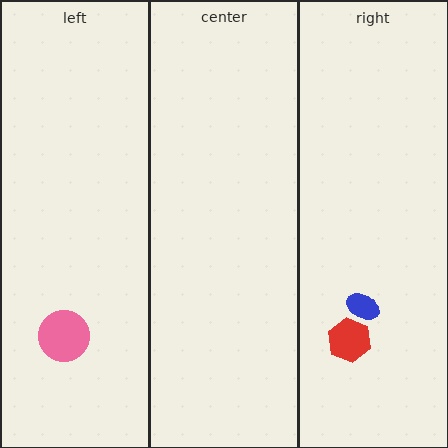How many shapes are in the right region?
2.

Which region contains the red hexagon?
The right region.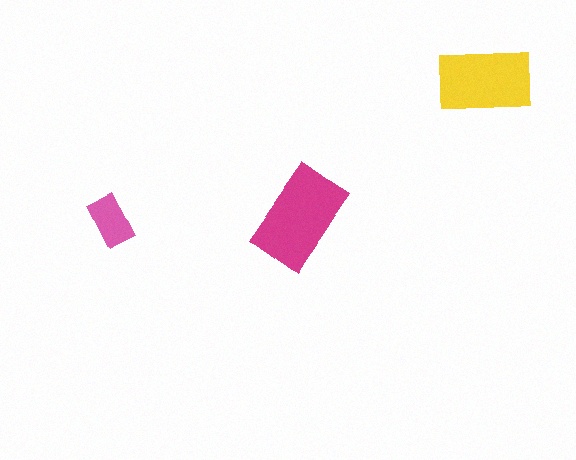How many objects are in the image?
There are 3 objects in the image.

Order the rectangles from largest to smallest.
the magenta one, the yellow one, the pink one.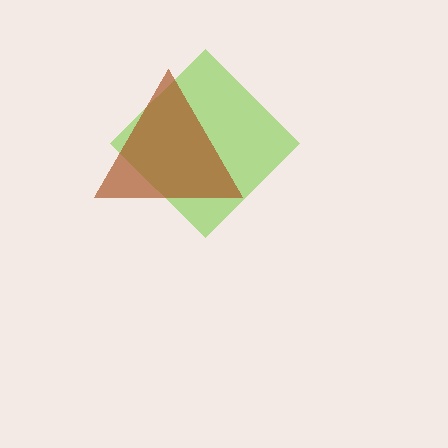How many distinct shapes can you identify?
There are 2 distinct shapes: a lime diamond, a brown triangle.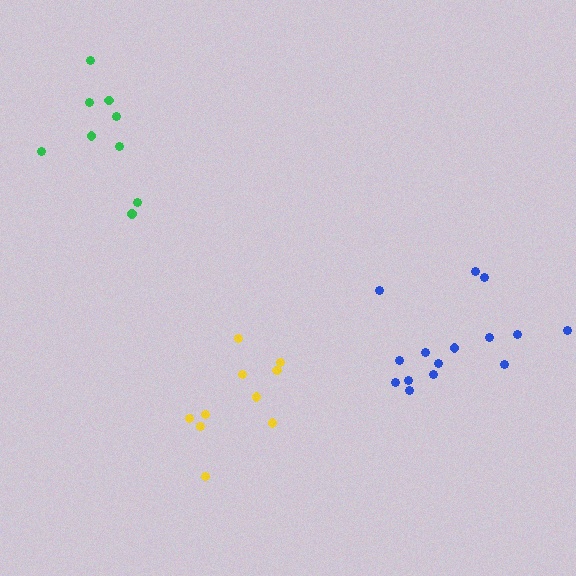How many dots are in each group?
Group 1: 10 dots, Group 2: 9 dots, Group 3: 15 dots (34 total).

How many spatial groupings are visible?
There are 3 spatial groupings.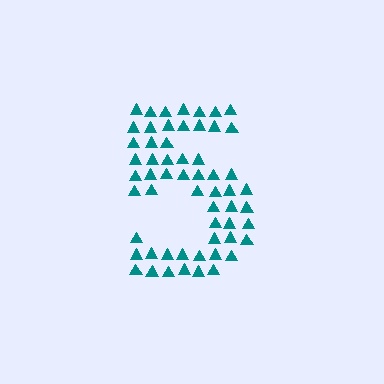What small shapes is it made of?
It is made of small triangles.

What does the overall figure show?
The overall figure shows the digit 5.